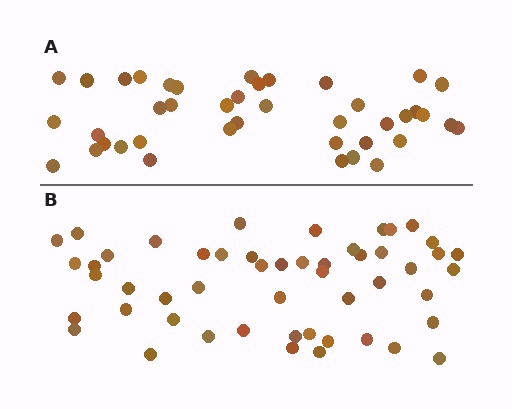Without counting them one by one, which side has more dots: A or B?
Region B (the bottom region) has more dots.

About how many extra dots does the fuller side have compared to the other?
Region B has roughly 10 or so more dots than region A.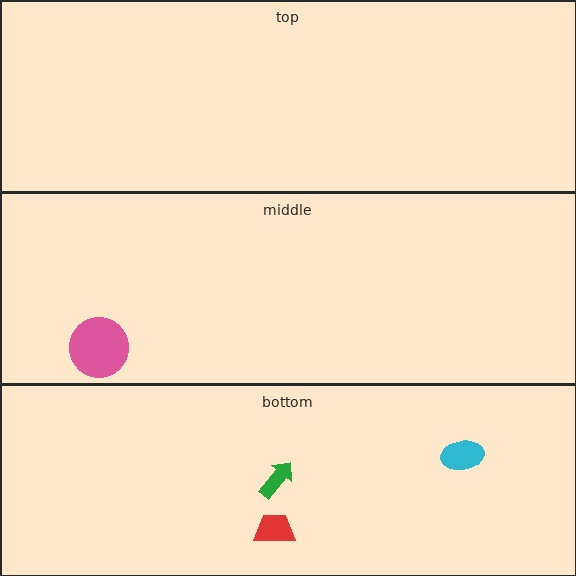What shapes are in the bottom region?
The red trapezoid, the cyan ellipse, the green arrow.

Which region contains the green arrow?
The bottom region.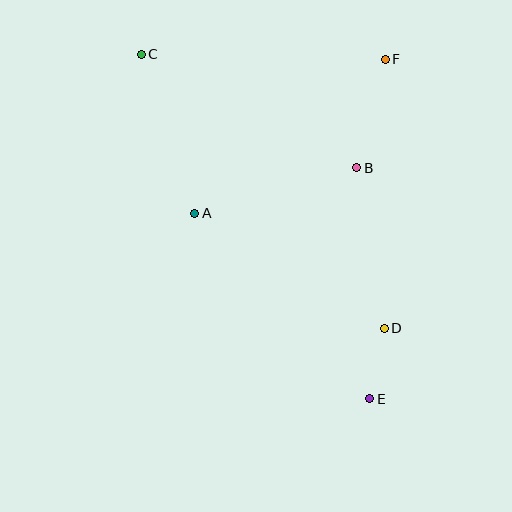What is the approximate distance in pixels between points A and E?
The distance between A and E is approximately 255 pixels.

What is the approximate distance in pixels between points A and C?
The distance between A and C is approximately 168 pixels.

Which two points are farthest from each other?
Points C and E are farthest from each other.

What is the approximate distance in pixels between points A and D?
The distance between A and D is approximately 222 pixels.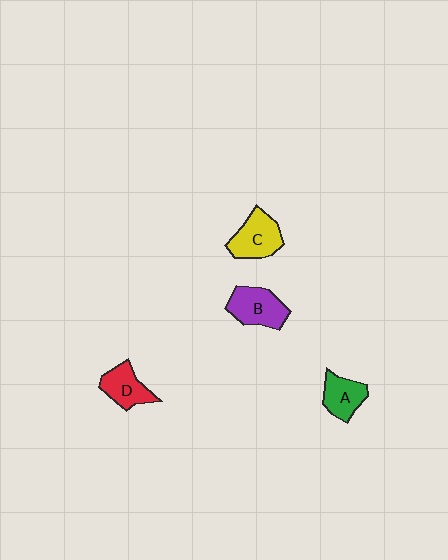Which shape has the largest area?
Shape B (purple).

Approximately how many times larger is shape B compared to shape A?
Approximately 1.3 times.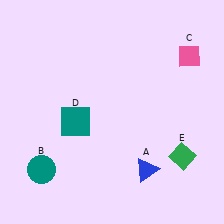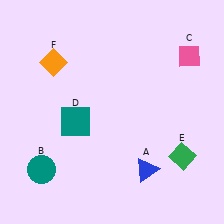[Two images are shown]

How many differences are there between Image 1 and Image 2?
There is 1 difference between the two images.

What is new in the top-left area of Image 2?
An orange diamond (F) was added in the top-left area of Image 2.